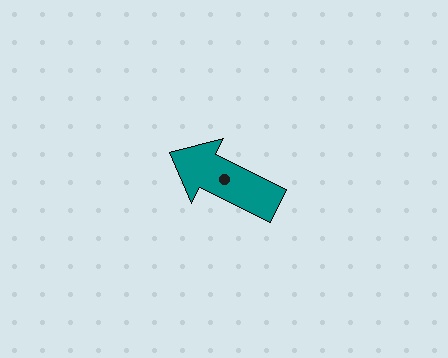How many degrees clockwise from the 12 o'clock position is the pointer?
Approximately 296 degrees.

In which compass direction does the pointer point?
Northwest.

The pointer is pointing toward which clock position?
Roughly 10 o'clock.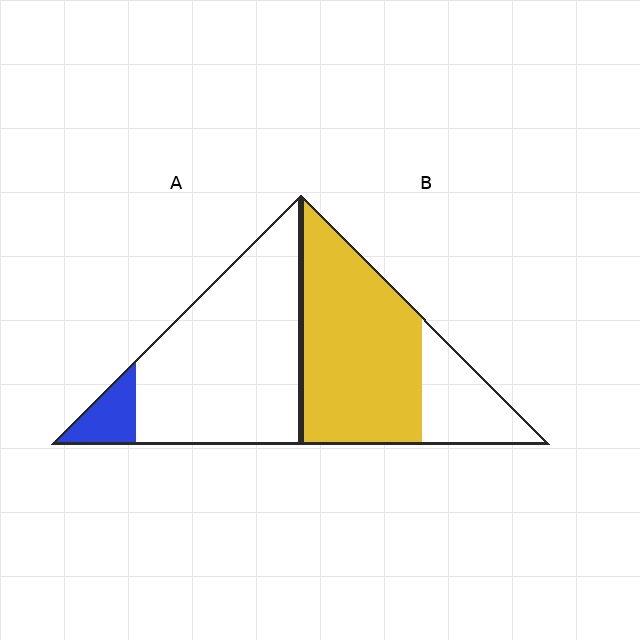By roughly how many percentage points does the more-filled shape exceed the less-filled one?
By roughly 60 percentage points (B over A).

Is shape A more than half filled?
No.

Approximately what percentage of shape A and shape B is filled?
A is approximately 10% and B is approximately 75%.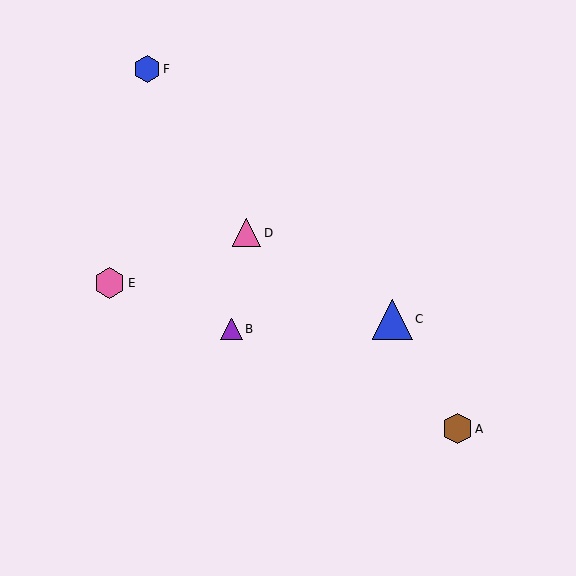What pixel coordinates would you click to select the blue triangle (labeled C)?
Click at (392, 319) to select the blue triangle C.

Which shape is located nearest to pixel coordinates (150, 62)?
The blue hexagon (labeled F) at (147, 69) is nearest to that location.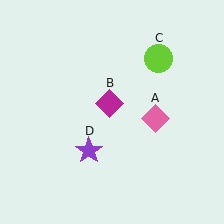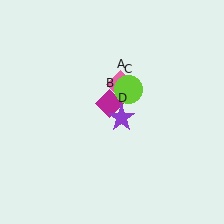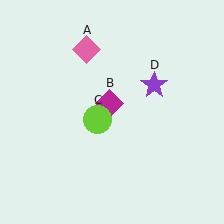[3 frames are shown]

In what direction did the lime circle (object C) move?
The lime circle (object C) moved down and to the left.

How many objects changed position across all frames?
3 objects changed position: pink diamond (object A), lime circle (object C), purple star (object D).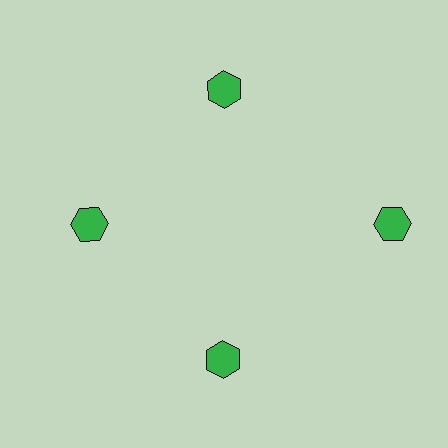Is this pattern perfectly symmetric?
No. The 4 green hexagons are arranged in a ring, but one element near the 3 o'clock position is pushed outward from the center, breaking the 4-fold rotational symmetry.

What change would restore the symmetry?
The symmetry would be restored by moving it inward, back onto the ring so that all 4 hexagons sit at equal angles and equal distance from the center.